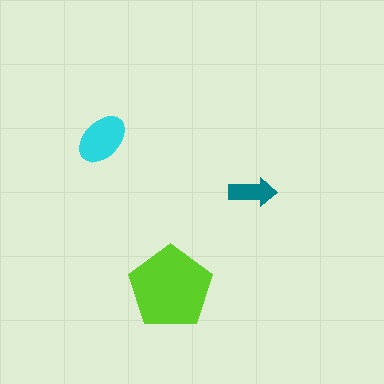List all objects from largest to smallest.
The lime pentagon, the cyan ellipse, the teal arrow.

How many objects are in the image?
There are 3 objects in the image.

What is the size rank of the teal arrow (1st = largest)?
3rd.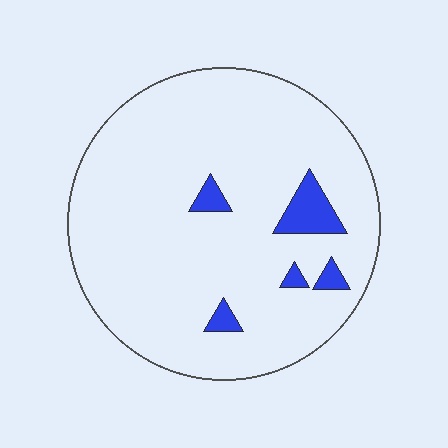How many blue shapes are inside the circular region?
5.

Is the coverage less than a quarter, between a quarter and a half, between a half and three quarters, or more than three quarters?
Less than a quarter.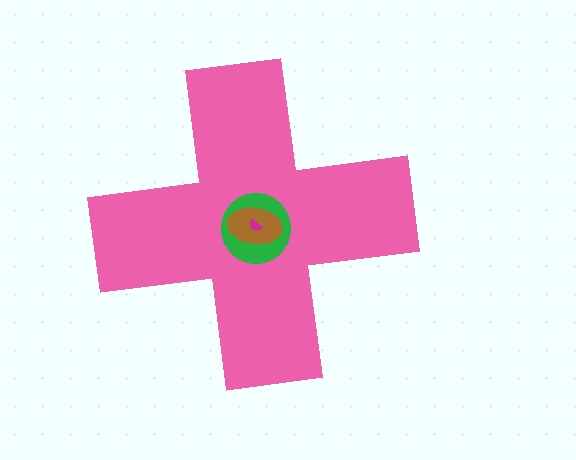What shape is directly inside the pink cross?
The green circle.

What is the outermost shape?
The pink cross.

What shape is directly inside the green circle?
The brown ellipse.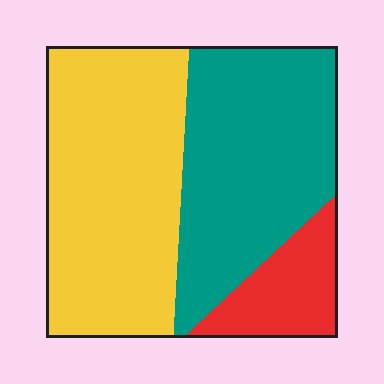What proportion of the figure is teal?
Teal takes up about two fifths (2/5) of the figure.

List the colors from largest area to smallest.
From largest to smallest: yellow, teal, red.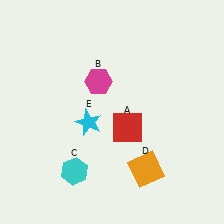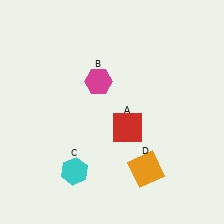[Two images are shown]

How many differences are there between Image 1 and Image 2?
There is 1 difference between the two images.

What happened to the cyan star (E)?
The cyan star (E) was removed in Image 2. It was in the bottom-left area of Image 1.